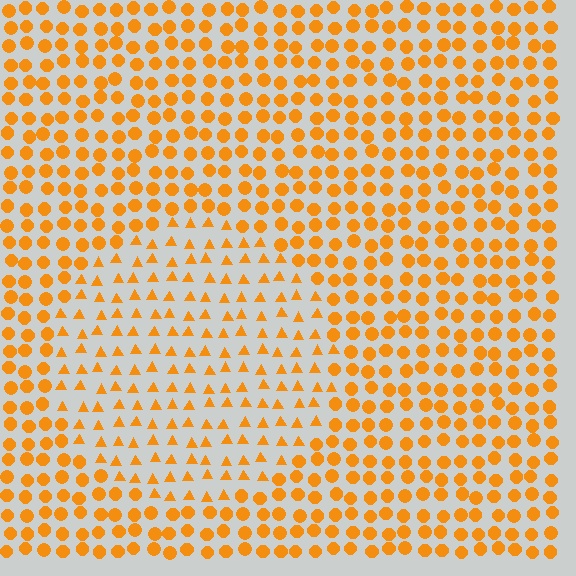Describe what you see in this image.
The image is filled with small orange elements arranged in a uniform grid. A circle-shaped region contains triangles, while the surrounding area contains circles. The boundary is defined purely by the change in element shape.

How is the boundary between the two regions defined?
The boundary is defined by a change in element shape: triangles inside vs. circles outside. All elements share the same color and spacing.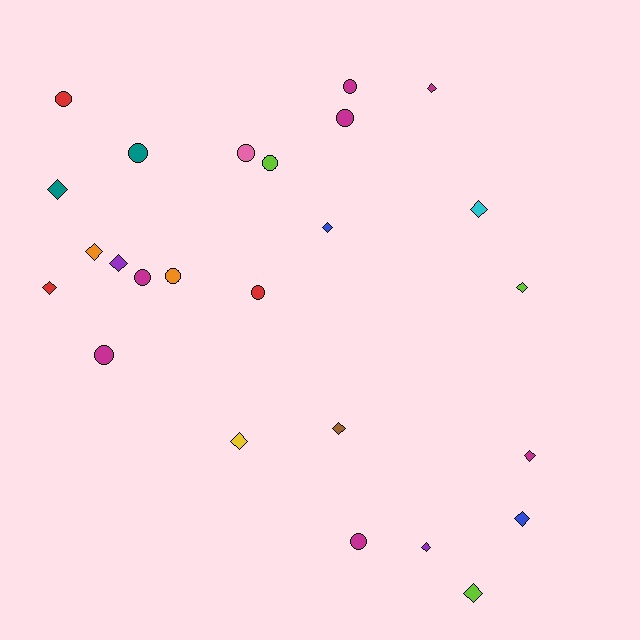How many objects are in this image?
There are 25 objects.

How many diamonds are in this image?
There are 14 diamonds.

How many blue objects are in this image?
There are 2 blue objects.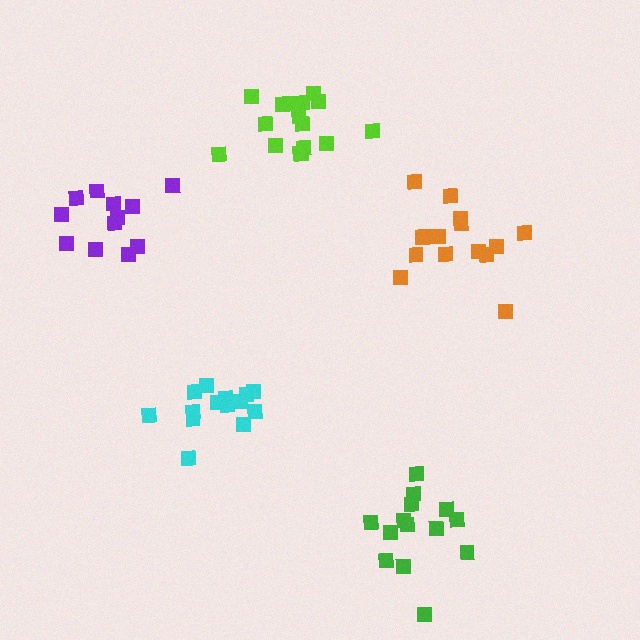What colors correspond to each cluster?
The clusters are colored: cyan, orange, lime, purple, green.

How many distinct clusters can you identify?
There are 5 distinct clusters.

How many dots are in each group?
Group 1: 15 dots, Group 2: 15 dots, Group 3: 16 dots, Group 4: 12 dots, Group 5: 14 dots (72 total).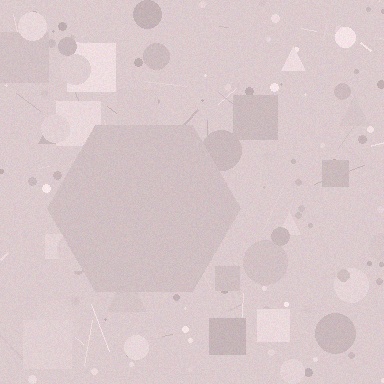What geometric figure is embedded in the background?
A hexagon is embedded in the background.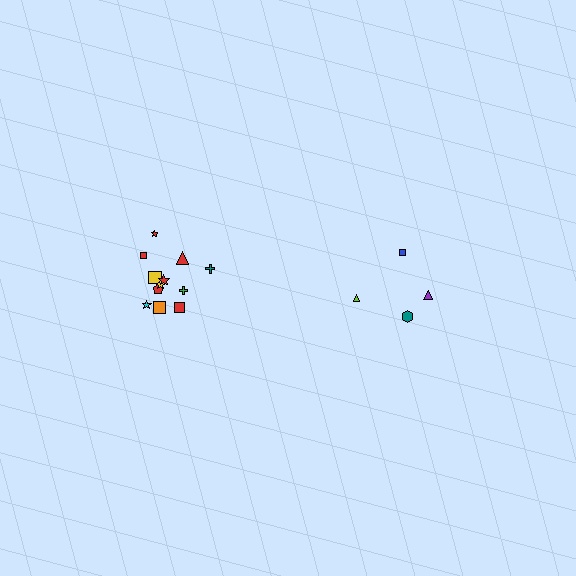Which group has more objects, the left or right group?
The left group.